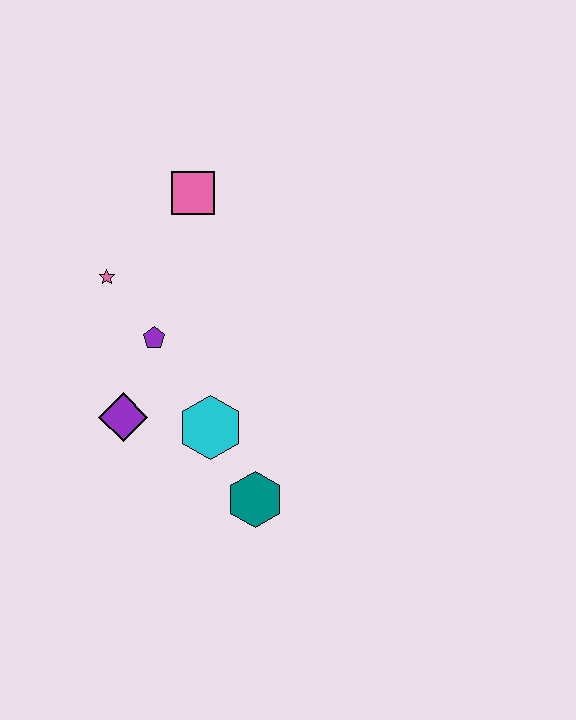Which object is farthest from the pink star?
The teal hexagon is farthest from the pink star.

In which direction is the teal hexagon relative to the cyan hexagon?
The teal hexagon is below the cyan hexagon.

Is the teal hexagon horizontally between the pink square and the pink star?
No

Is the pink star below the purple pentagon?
No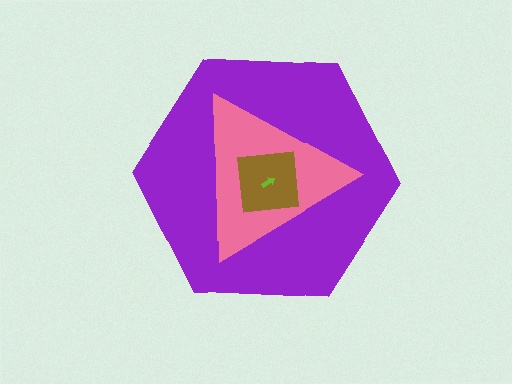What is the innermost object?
The lime arrow.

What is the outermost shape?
The purple hexagon.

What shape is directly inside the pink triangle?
The brown square.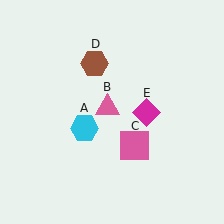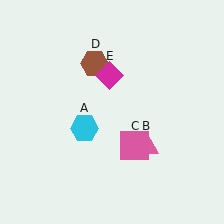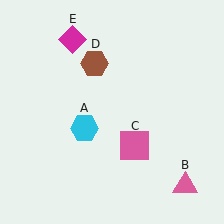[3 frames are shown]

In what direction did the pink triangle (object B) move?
The pink triangle (object B) moved down and to the right.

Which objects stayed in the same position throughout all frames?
Cyan hexagon (object A) and pink square (object C) and brown hexagon (object D) remained stationary.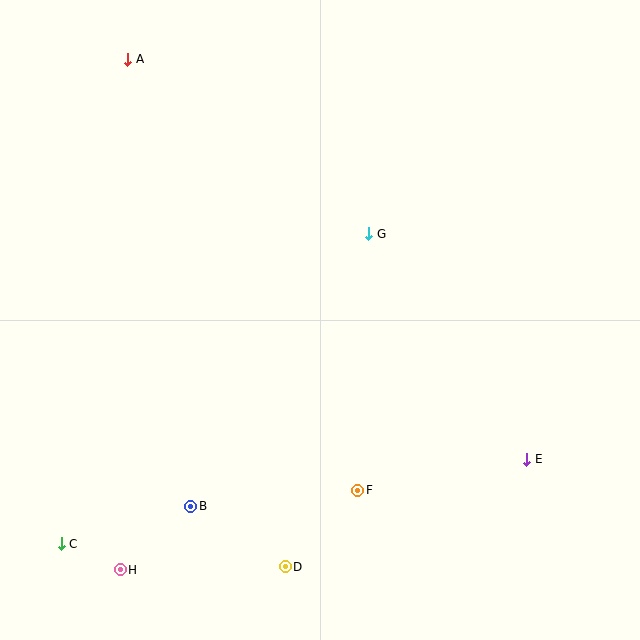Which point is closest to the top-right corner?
Point G is closest to the top-right corner.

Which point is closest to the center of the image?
Point G at (368, 234) is closest to the center.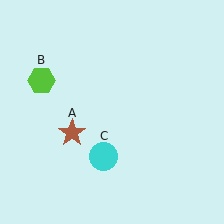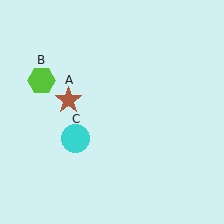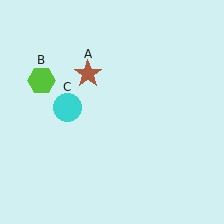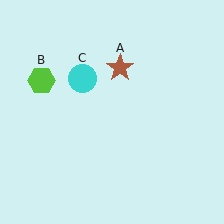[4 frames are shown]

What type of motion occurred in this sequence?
The brown star (object A), cyan circle (object C) rotated clockwise around the center of the scene.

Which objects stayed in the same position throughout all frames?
Lime hexagon (object B) remained stationary.